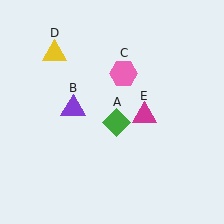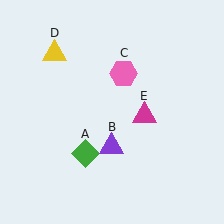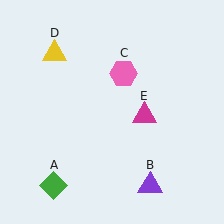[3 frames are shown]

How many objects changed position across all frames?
2 objects changed position: green diamond (object A), purple triangle (object B).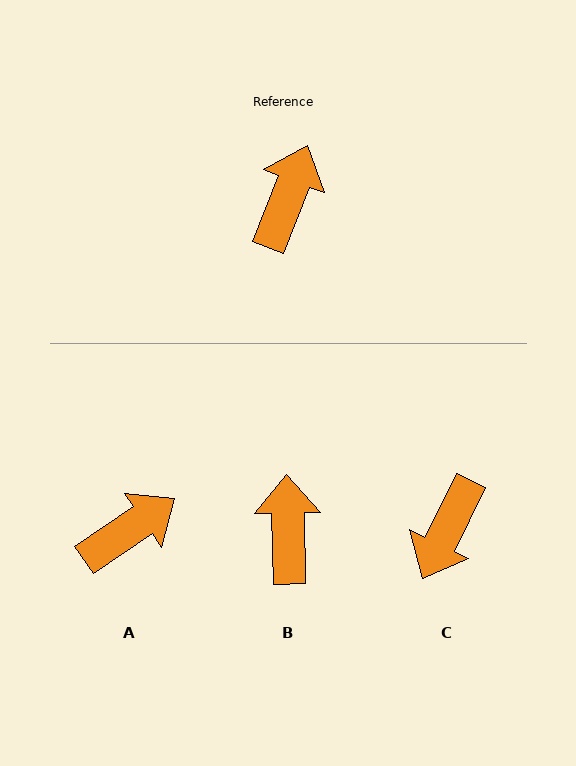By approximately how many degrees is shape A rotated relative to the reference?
Approximately 35 degrees clockwise.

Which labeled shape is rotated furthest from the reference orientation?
C, about 175 degrees away.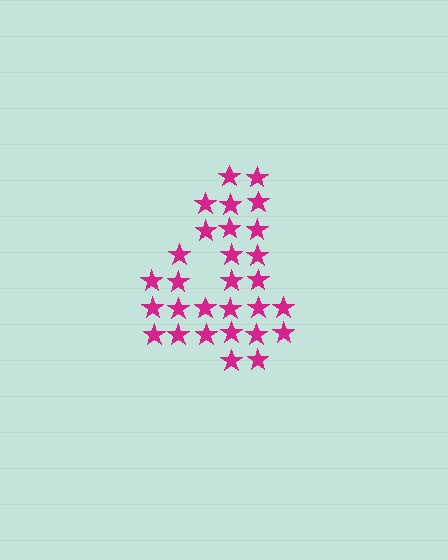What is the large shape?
The large shape is the digit 4.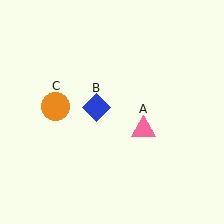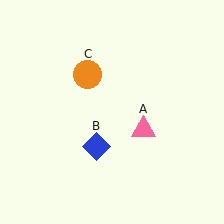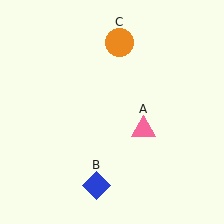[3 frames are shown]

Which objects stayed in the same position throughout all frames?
Pink triangle (object A) remained stationary.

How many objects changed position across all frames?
2 objects changed position: blue diamond (object B), orange circle (object C).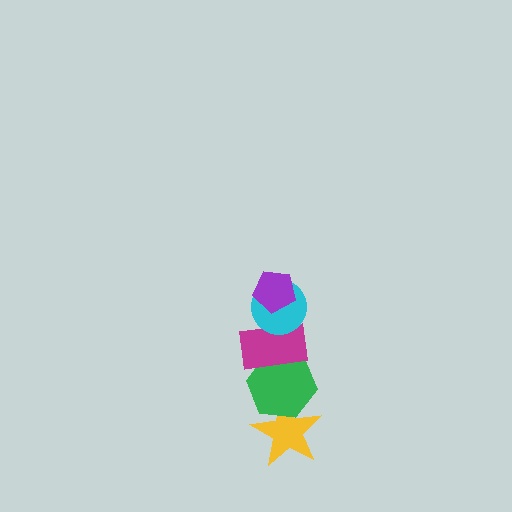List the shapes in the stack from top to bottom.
From top to bottom: the purple pentagon, the cyan circle, the magenta rectangle, the green hexagon, the yellow star.